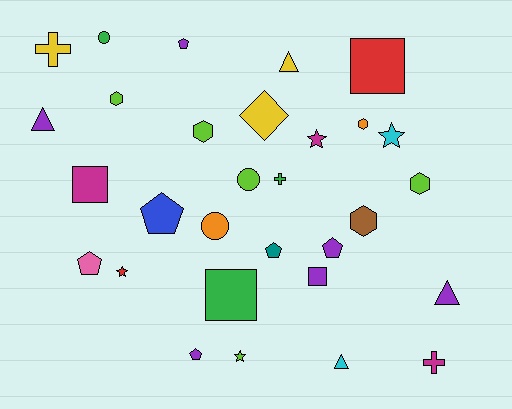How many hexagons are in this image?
There are 5 hexagons.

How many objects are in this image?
There are 30 objects.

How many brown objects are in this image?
There is 1 brown object.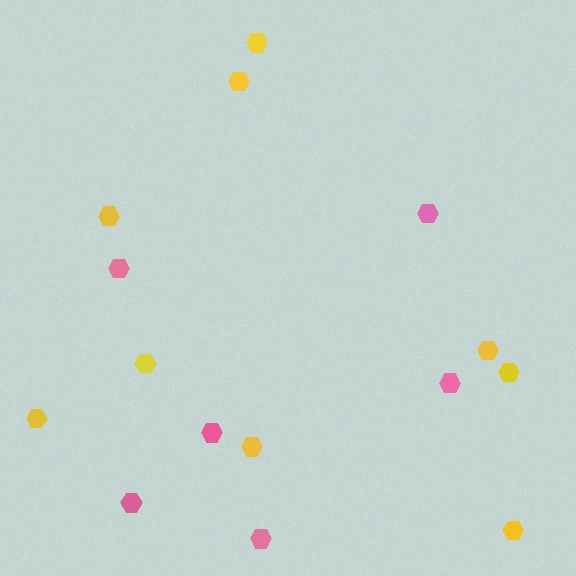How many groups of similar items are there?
There are 2 groups: one group of yellow hexagons (9) and one group of pink hexagons (6).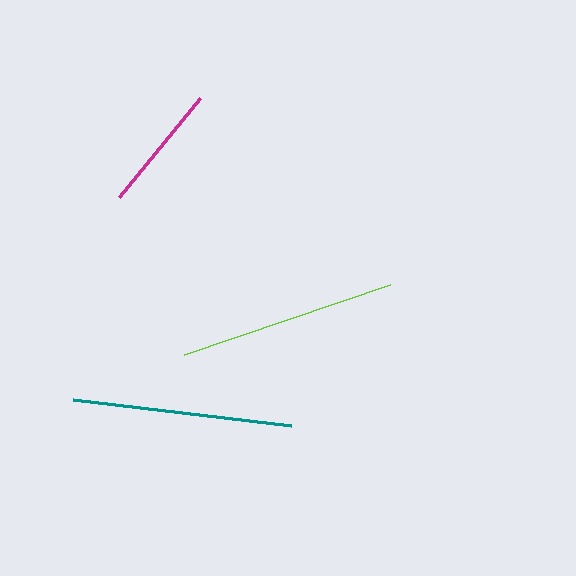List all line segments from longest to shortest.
From longest to shortest: teal, lime, magenta.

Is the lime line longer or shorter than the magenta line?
The lime line is longer than the magenta line.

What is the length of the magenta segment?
The magenta segment is approximately 128 pixels long.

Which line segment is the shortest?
The magenta line is the shortest at approximately 128 pixels.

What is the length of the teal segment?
The teal segment is approximately 220 pixels long.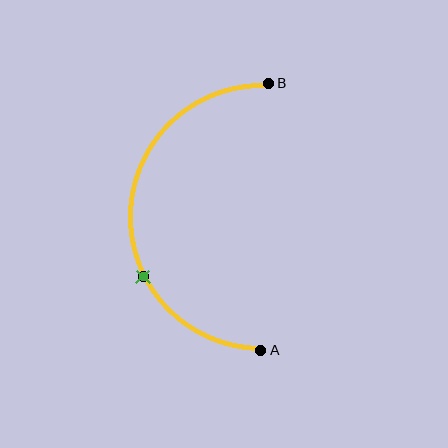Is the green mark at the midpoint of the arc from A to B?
No. The green mark lies on the arc but is closer to endpoint A. The arc midpoint would be at the point on the curve equidistant along the arc from both A and B.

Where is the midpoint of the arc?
The arc midpoint is the point on the curve farthest from the straight line joining A and B. It sits to the left of that line.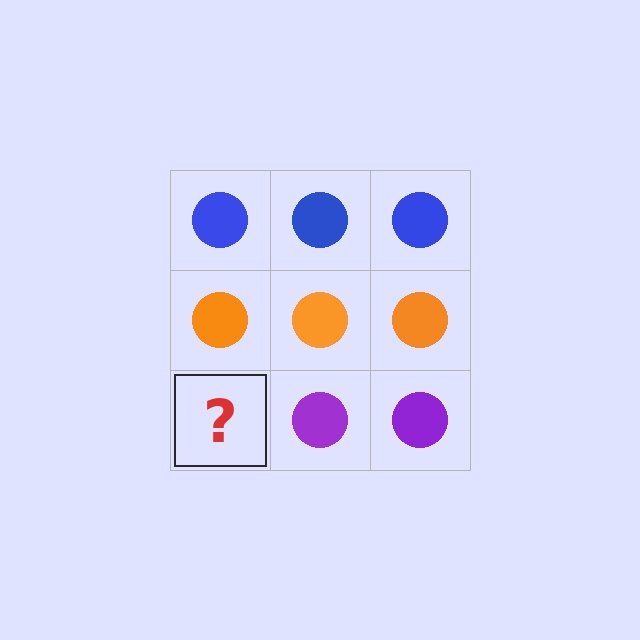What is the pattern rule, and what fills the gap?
The rule is that each row has a consistent color. The gap should be filled with a purple circle.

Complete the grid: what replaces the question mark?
The question mark should be replaced with a purple circle.